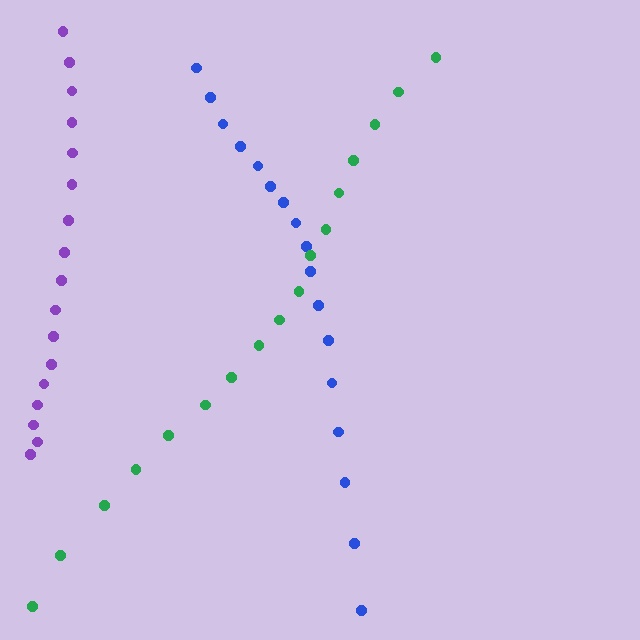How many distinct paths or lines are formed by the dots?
There are 3 distinct paths.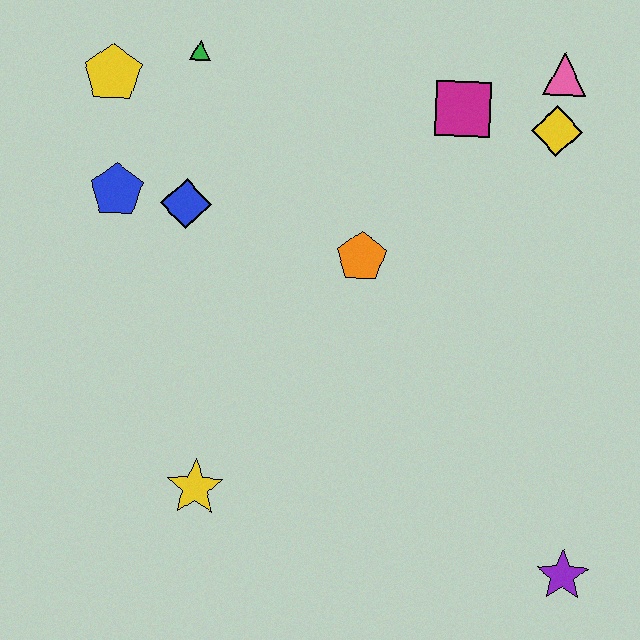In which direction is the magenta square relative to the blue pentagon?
The magenta square is to the right of the blue pentagon.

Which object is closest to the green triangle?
The yellow pentagon is closest to the green triangle.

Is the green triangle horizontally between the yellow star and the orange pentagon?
No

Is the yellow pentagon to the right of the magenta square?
No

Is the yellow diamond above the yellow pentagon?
No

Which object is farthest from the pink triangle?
The yellow star is farthest from the pink triangle.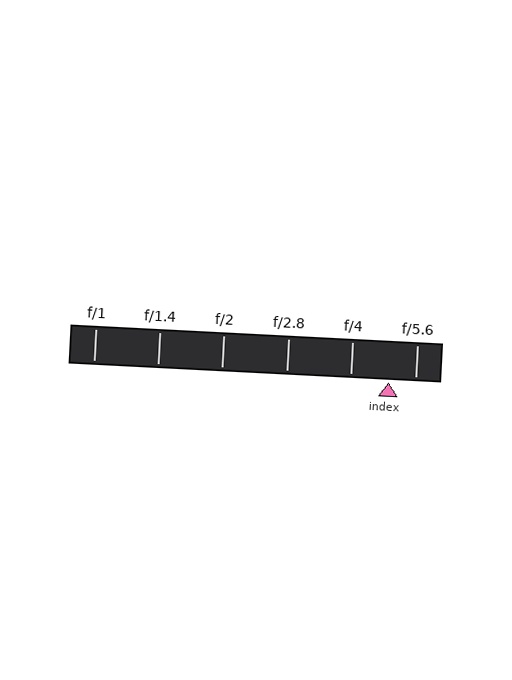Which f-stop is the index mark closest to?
The index mark is closest to f/5.6.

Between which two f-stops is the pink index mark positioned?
The index mark is between f/4 and f/5.6.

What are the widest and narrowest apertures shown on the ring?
The widest aperture shown is f/1 and the narrowest is f/5.6.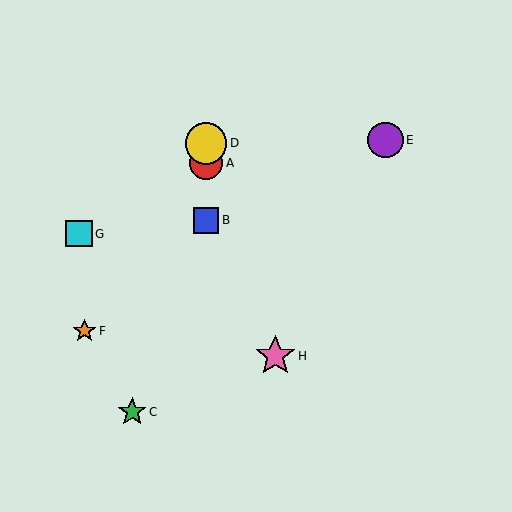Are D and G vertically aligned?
No, D is at x≈206 and G is at x≈79.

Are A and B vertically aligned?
Yes, both are at x≈206.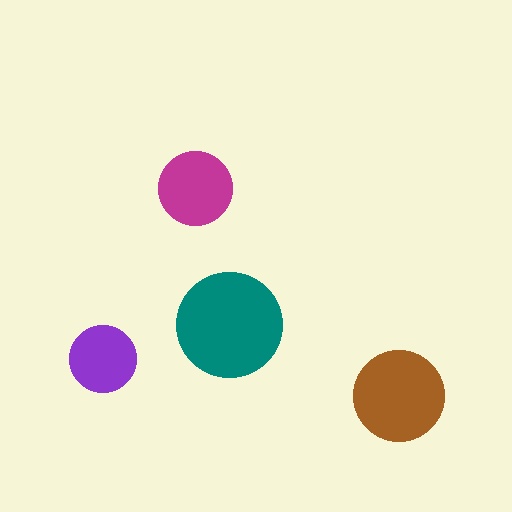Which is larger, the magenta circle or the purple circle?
The magenta one.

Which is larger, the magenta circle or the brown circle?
The brown one.